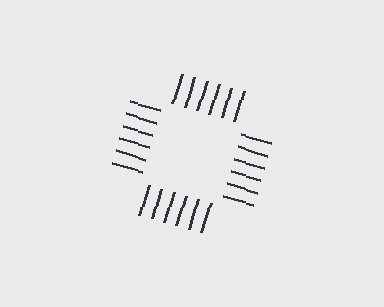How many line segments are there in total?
24 — 6 along each of the 4 edges.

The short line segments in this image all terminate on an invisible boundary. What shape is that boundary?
An illusory square — the line segments terminate on its edges but no continuous stroke is drawn.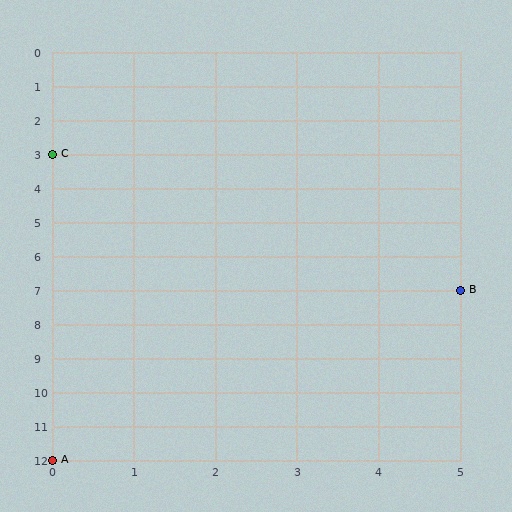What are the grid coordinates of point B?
Point B is at grid coordinates (5, 7).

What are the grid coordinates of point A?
Point A is at grid coordinates (0, 12).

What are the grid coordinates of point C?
Point C is at grid coordinates (0, 3).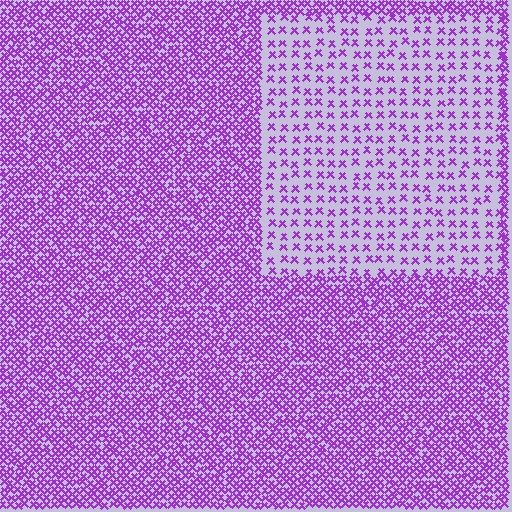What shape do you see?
I see a rectangle.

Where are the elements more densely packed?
The elements are more densely packed outside the rectangle boundary.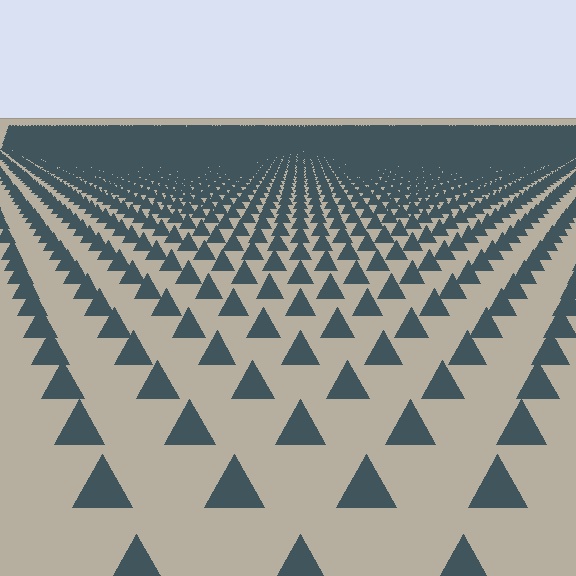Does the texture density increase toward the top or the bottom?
Density increases toward the top.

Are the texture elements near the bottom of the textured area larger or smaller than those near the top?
Larger. Near the bottom, elements are closer to the viewer and appear at a bigger on-screen size.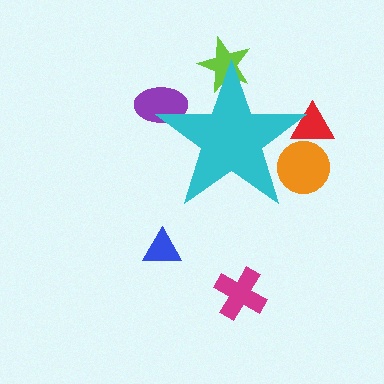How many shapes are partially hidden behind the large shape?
4 shapes are partially hidden.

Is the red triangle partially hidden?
Yes, the red triangle is partially hidden behind the cyan star.